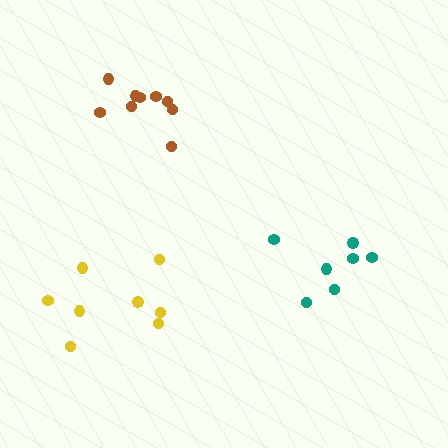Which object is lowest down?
The yellow cluster is bottommost.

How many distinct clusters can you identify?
There are 3 distinct clusters.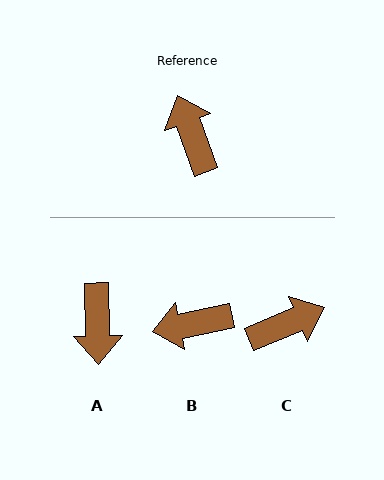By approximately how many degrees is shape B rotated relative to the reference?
Approximately 81 degrees counter-clockwise.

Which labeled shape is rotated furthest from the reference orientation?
A, about 161 degrees away.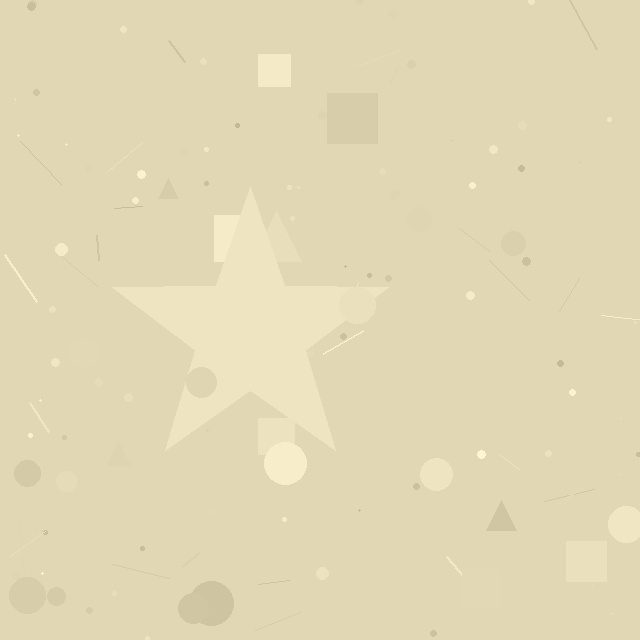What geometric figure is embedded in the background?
A star is embedded in the background.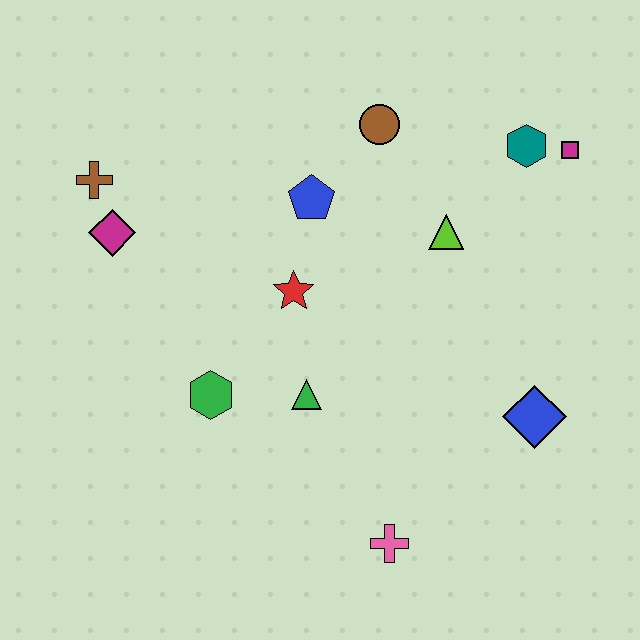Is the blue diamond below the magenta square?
Yes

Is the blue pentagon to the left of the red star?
No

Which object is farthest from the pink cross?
The brown cross is farthest from the pink cross.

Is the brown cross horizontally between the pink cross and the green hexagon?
No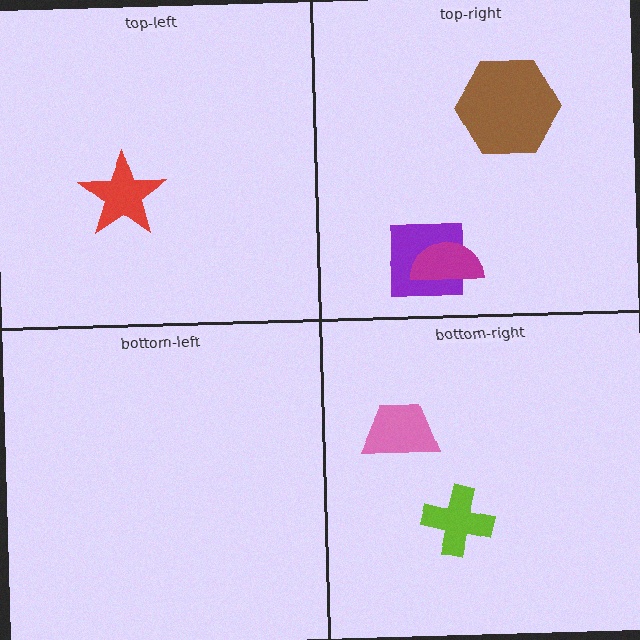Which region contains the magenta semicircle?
The top-right region.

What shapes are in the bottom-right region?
The lime cross, the pink trapezoid.